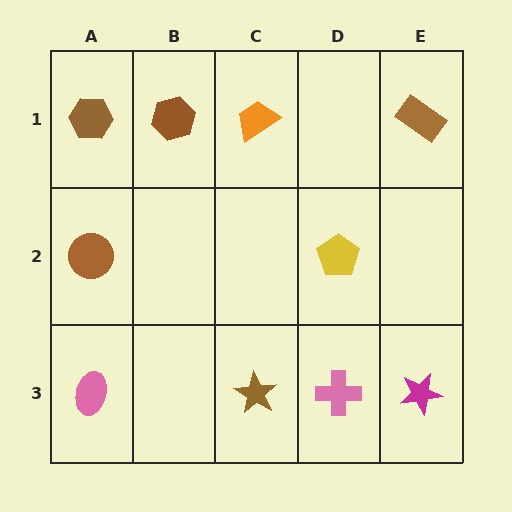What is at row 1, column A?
A brown hexagon.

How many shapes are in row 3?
4 shapes.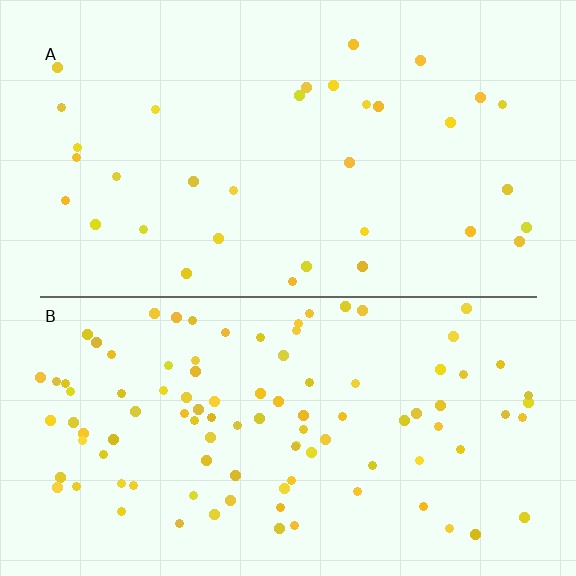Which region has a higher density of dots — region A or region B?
B (the bottom).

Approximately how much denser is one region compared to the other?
Approximately 3.0× — region B over region A.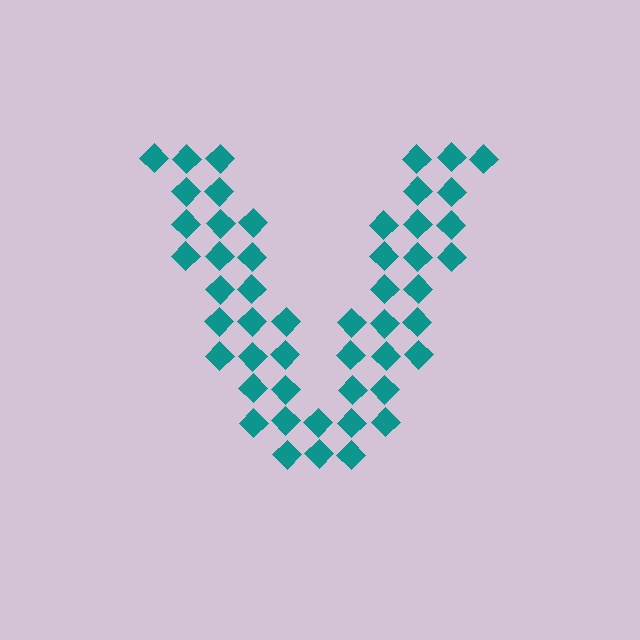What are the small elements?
The small elements are diamonds.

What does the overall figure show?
The overall figure shows the letter V.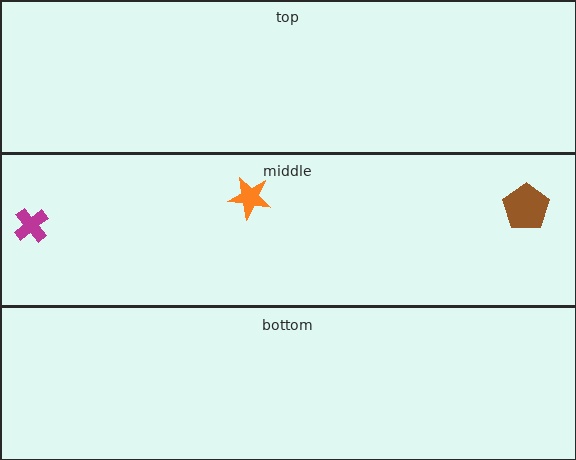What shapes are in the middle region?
The orange star, the magenta cross, the brown pentagon.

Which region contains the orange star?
The middle region.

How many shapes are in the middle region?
3.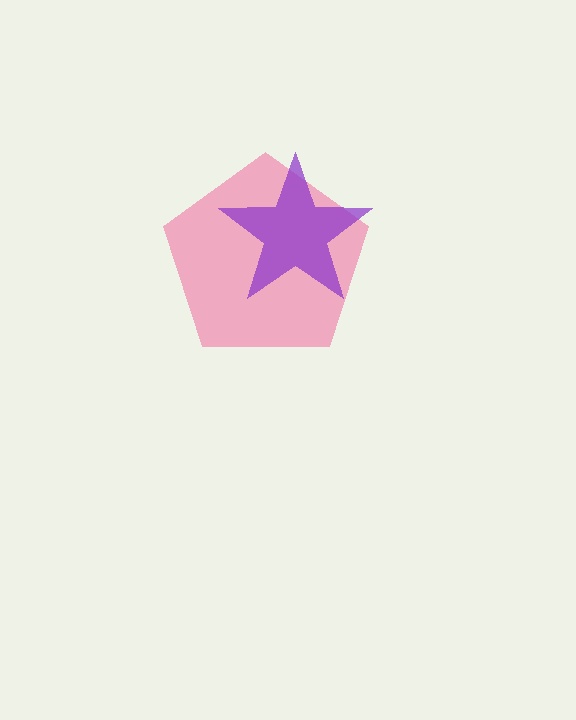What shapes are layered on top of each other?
The layered shapes are: a pink pentagon, a purple star.